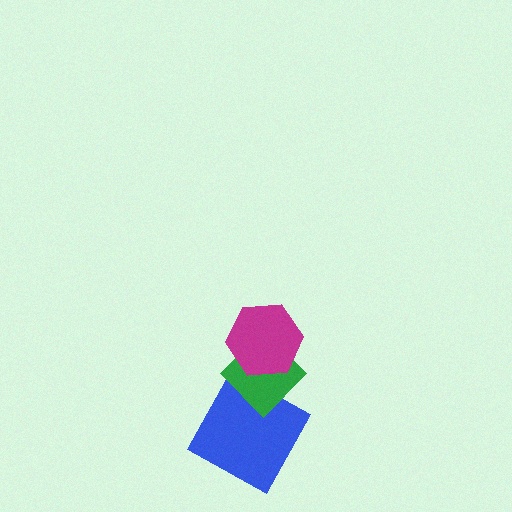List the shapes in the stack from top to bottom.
From top to bottom: the magenta hexagon, the green diamond, the blue square.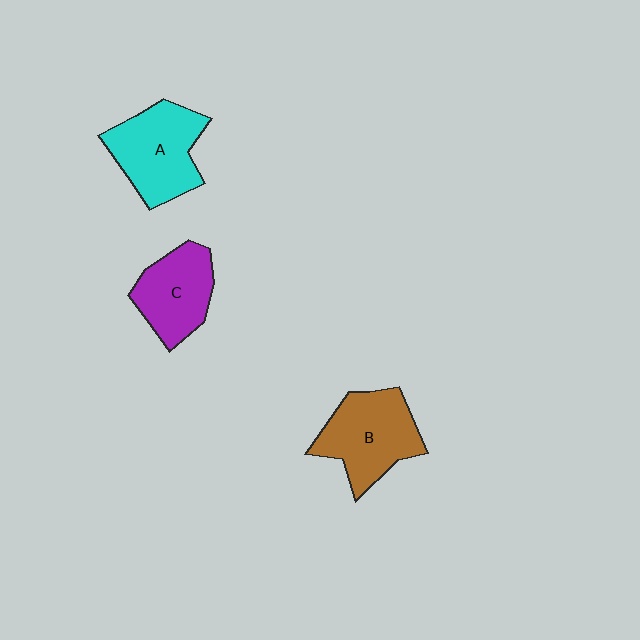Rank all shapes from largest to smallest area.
From largest to smallest: B (brown), A (cyan), C (purple).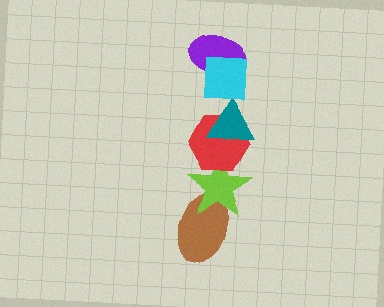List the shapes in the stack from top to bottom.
From top to bottom: the cyan square, the purple ellipse, the teal triangle, the red hexagon, the lime star, the brown ellipse.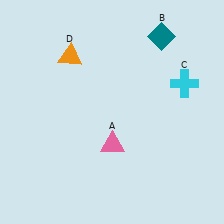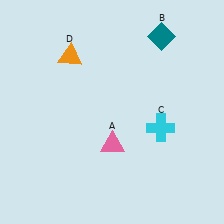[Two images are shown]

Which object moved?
The cyan cross (C) moved down.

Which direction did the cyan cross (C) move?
The cyan cross (C) moved down.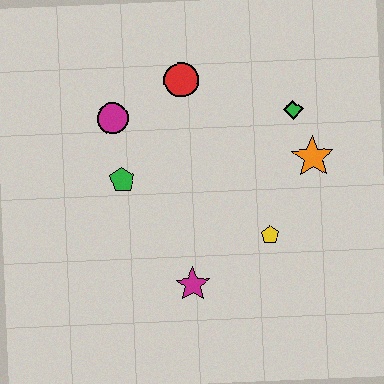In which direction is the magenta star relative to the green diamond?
The magenta star is below the green diamond.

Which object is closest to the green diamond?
The orange star is closest to the green diamond.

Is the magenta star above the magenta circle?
No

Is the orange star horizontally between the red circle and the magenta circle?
No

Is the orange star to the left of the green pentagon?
No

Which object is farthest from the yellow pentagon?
The magenta circle is farthest from the yellow pentagon.